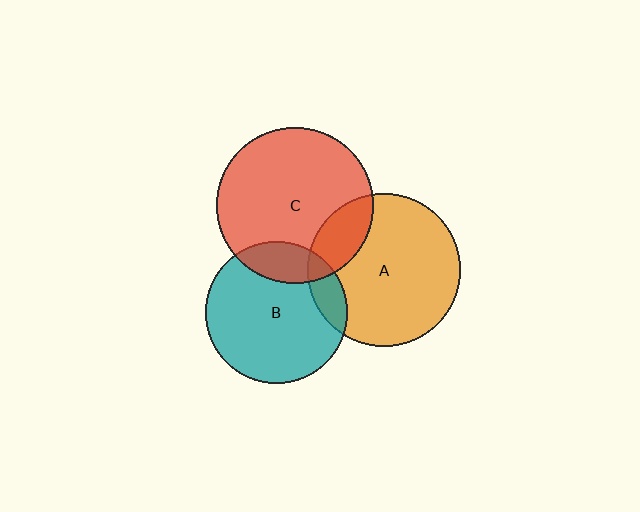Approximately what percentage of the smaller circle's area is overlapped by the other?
Approximately 15%.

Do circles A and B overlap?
Yes.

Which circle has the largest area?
Circle C (red).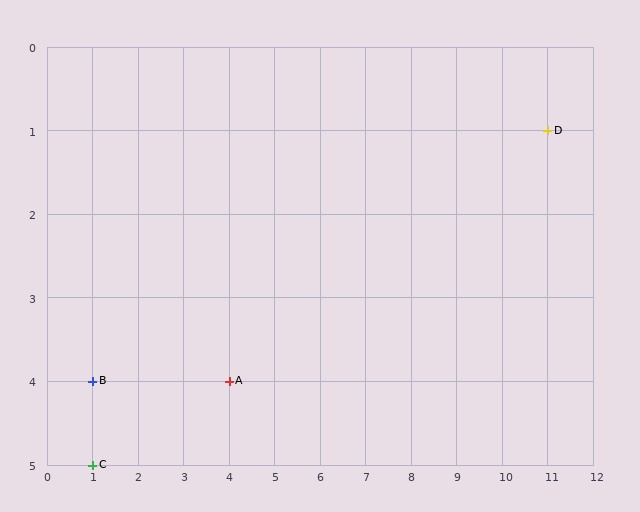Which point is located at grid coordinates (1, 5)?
Point C is at (1, 5).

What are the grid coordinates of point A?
Point A is at grid coordinates (4, 4).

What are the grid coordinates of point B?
Point B is at grid coordinates (1, 4).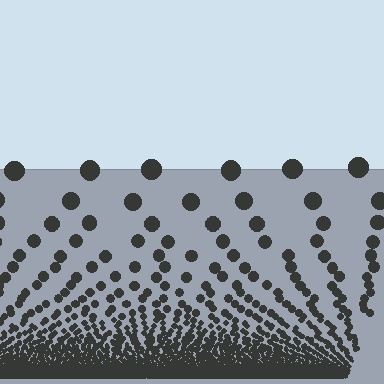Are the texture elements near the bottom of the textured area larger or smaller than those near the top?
Smaller. The gradient is inverted — elements near the bottom are smaller and denser.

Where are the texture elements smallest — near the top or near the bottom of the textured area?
Near the bottom.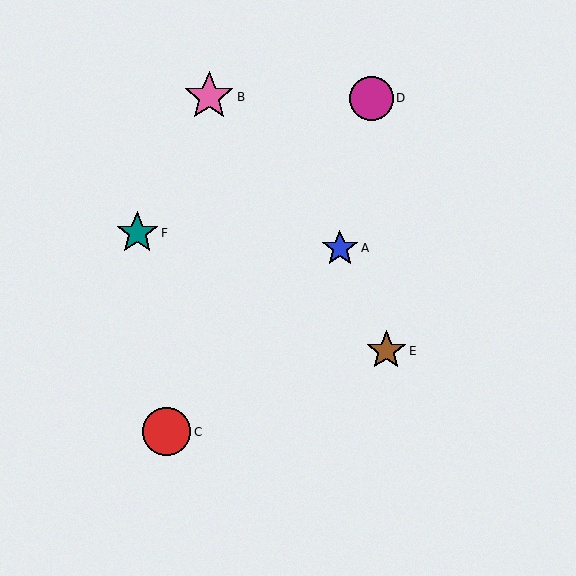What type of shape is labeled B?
Shape B is a pink star.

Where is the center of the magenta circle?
The center of the magenta circle is at (371, 98).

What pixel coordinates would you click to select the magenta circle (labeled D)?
Click at (371, 98) to select the magenta circle D.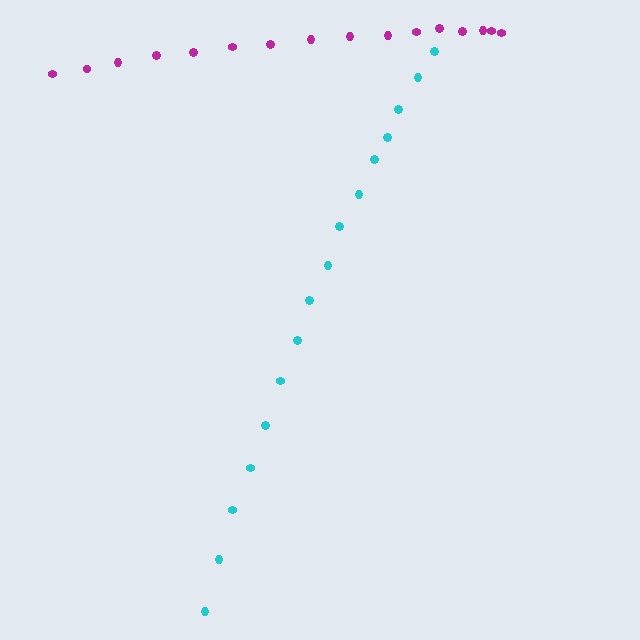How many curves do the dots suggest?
There are 2 distinct paths.